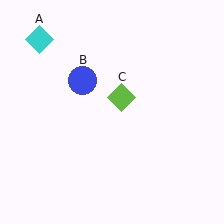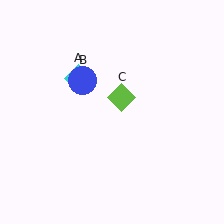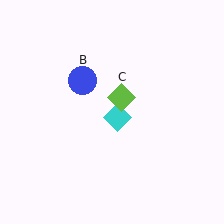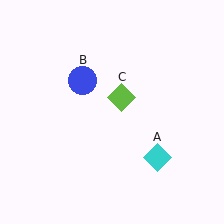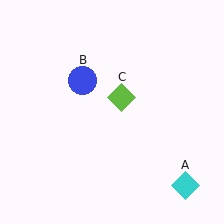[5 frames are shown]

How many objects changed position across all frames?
1 object changed position: cyan diamond (object A).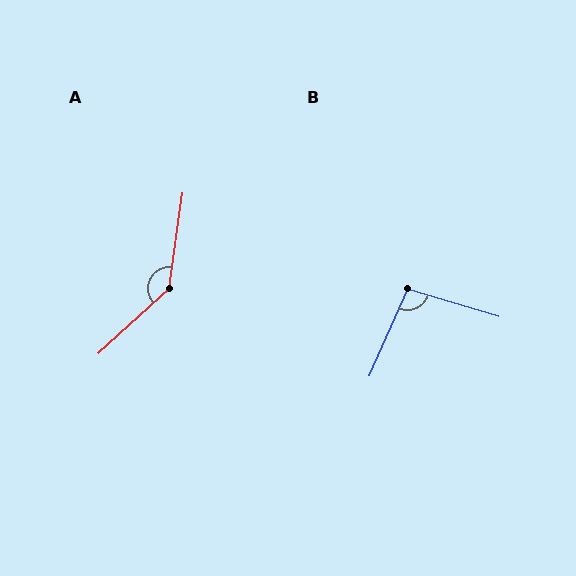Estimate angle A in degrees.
Approximately 141 degrees.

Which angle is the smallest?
B, at approximately 97 degrees.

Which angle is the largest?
A, at approximately 141 degrees.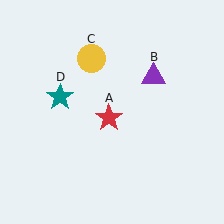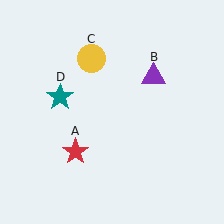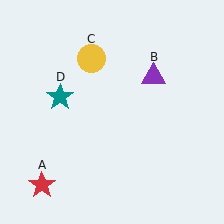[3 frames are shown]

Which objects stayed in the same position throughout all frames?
Purple triangle (object B) and yellow circle (object C) and teal star (object D) remained stationary.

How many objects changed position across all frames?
1 object changed position: red star (object A).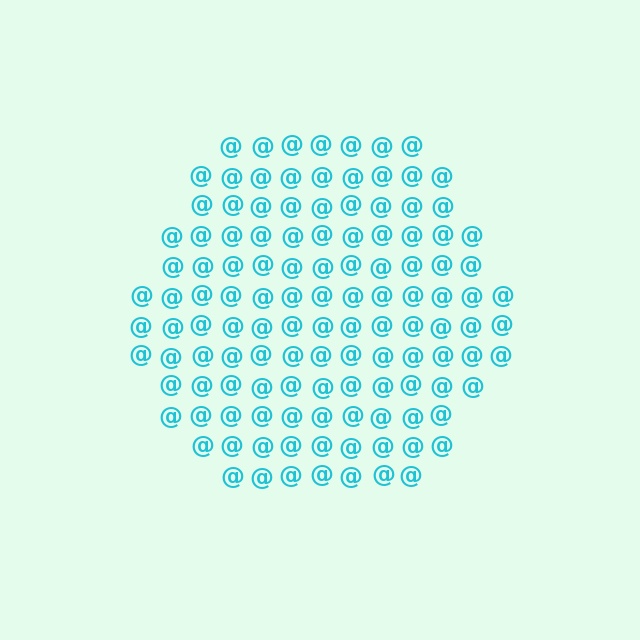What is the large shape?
The large shape is a hexagon.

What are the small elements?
The small elements are at signs.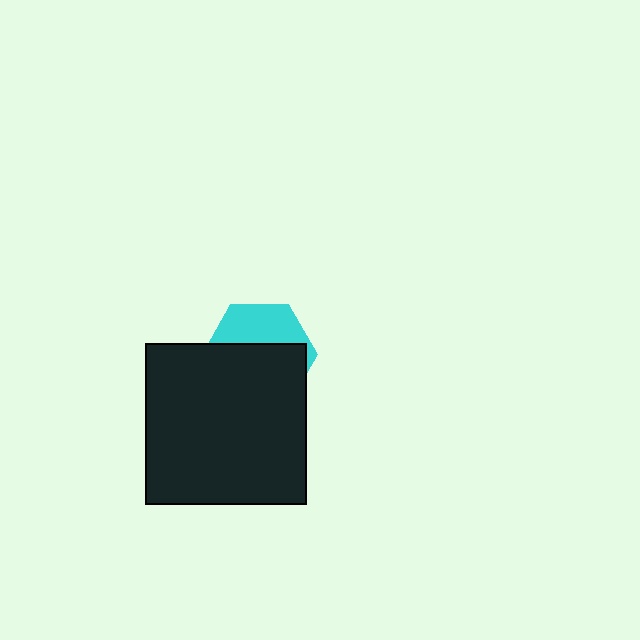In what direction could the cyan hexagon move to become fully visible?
The cyan hexagon could move up. That would shift it out from behind the black square entirely.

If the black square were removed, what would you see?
You would see the complete cyan hexagon.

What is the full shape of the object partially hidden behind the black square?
The partially hidden object is a cyan hexagon.